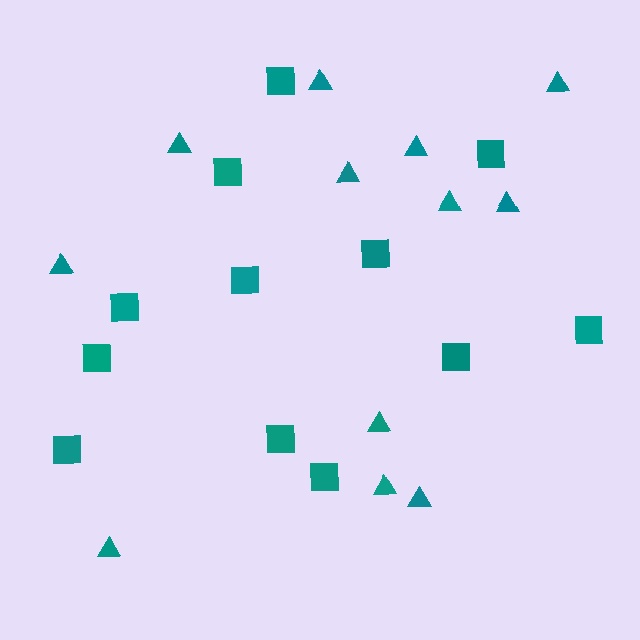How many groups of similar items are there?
There are 2 groups: one group of triangles (12) and one group of squares (12).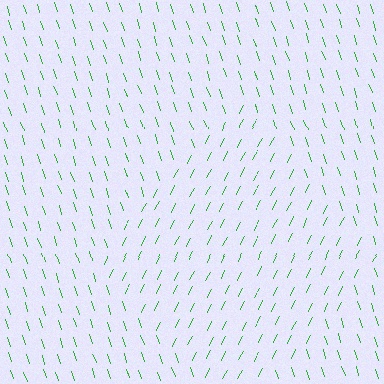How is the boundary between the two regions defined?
The boundary is defined purely by a change in line orientation (approximately 45 degrees difference). All lines are the same color and thickness.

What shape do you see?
I see a diamond.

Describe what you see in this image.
The image is filled with small green line segments. A diamond region in the image has lines oriented differently from the surrounding lines, creating a visible texture boundary.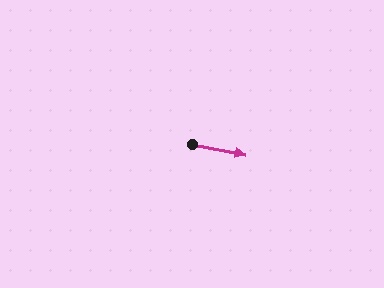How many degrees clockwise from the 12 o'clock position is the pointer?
Approximately 101 degrees.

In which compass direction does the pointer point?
East.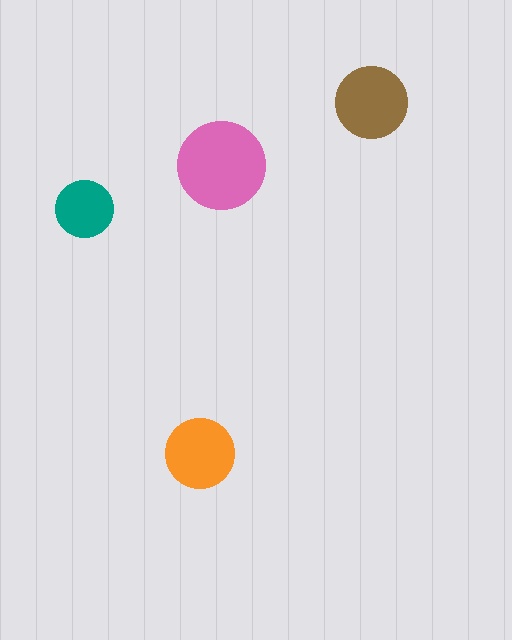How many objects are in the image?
There are 4 objects in the image.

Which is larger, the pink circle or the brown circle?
The pink one.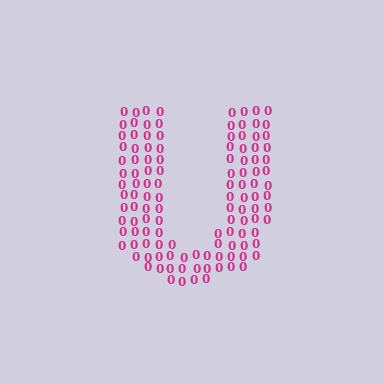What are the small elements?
The small elements are digit 0's.